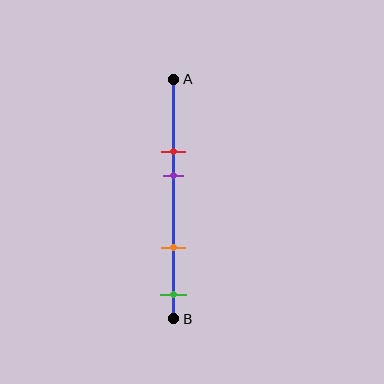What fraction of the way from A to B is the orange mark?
The orange mark is approximately 70% (0.7) of the way from A to B.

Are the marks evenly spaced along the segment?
No, the marks are not evenly spaced.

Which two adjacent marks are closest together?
The red and purple marks are the closest adjacent pair.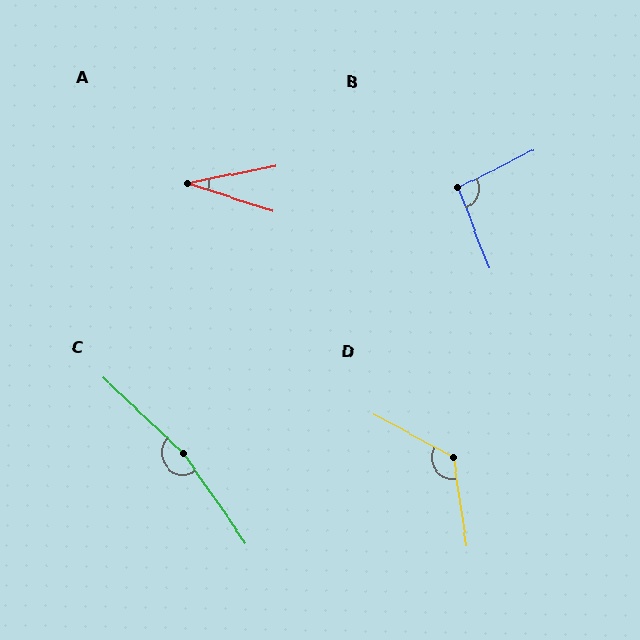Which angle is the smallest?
A, at approximately 29 degrees.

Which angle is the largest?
C, at approximately 168 degrees.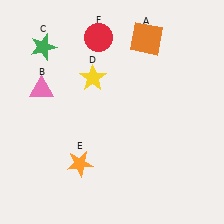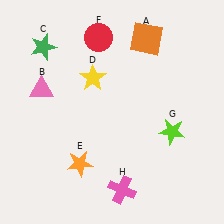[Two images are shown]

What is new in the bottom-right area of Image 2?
A lime star (G) was added in the bottom-right area of Image 2.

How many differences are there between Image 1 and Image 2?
There are 2 differences between the two images.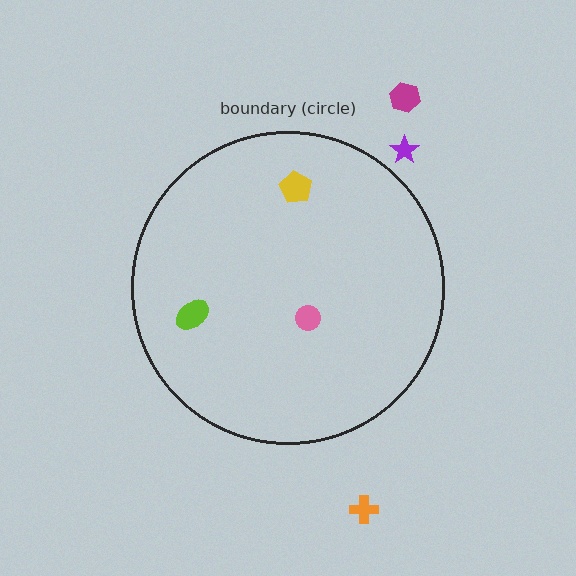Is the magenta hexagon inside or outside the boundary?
Outside.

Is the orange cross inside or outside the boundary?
Outside.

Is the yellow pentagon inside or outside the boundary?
Inside.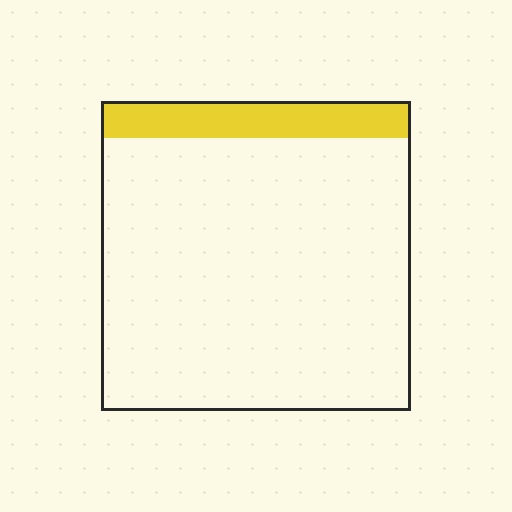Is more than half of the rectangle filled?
No.